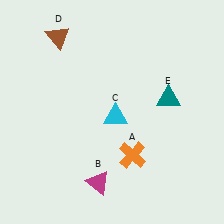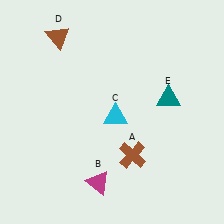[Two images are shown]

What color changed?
The cross (A) changed from orange in Image 1 to brown in Image 2.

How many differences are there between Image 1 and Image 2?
There is 1 difference between the two images.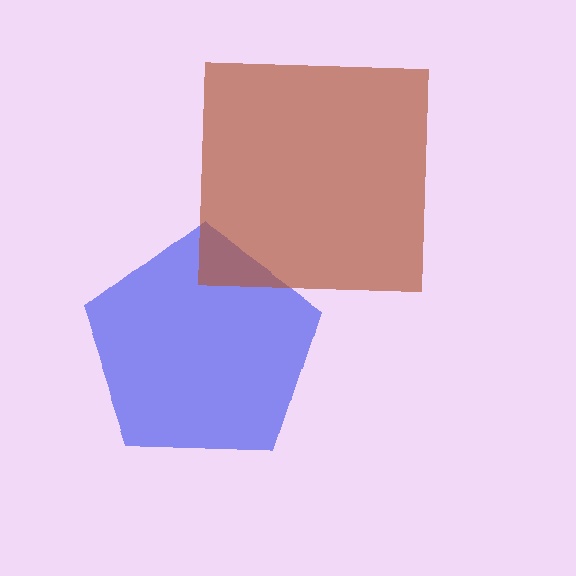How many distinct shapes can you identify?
There are 2 distinct shapes: a blue pentagon, a brown square.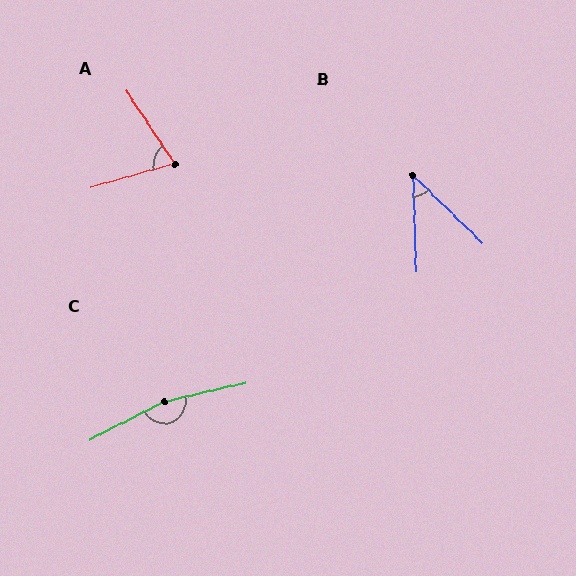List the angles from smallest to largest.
B (44°), A (72°), C (166°).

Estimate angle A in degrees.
Approximately 72 degrees.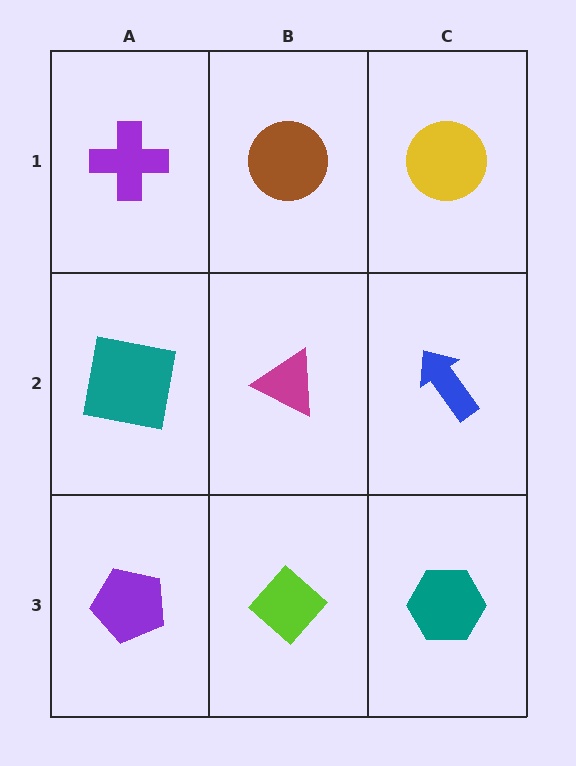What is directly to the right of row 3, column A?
A lime diamond.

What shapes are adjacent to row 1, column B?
A magenta triangle (row 2, column B), a purple cross (row 1, column A), a yellow circle (row 1, column C).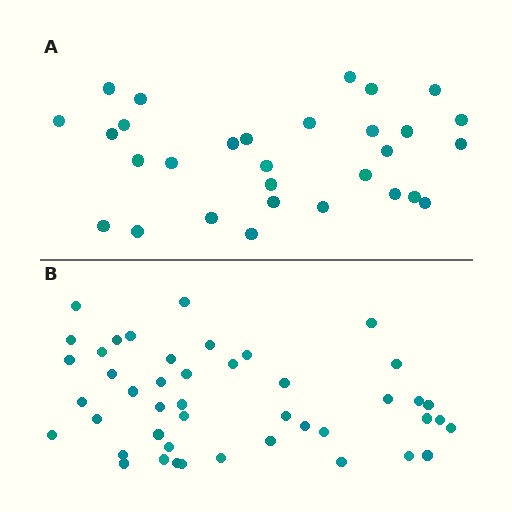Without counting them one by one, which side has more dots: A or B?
Region B (the bottom region) has more dots.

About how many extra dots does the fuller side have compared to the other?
Region B has approximately 15 more dots than region A.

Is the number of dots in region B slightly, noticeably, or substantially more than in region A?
Region B has substantially more. The ratio is roughly 1.5 to 1.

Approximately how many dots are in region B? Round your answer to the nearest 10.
About 40 dots. (The exact count is 45, which rounds to 40.)